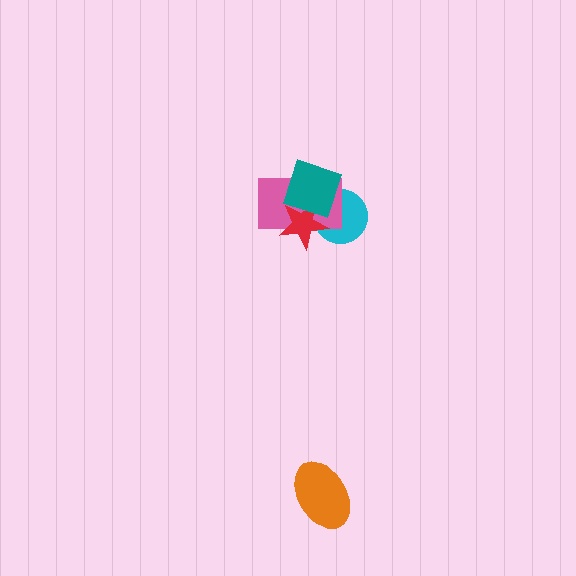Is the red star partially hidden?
Yes, it is partially covered by another shape.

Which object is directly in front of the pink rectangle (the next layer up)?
The red star is directly in front of the pink rectangle.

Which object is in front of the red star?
The teal diamond is in front of the red star.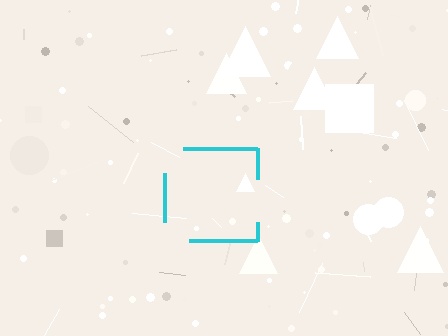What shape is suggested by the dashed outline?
The dashed outline suggests a square.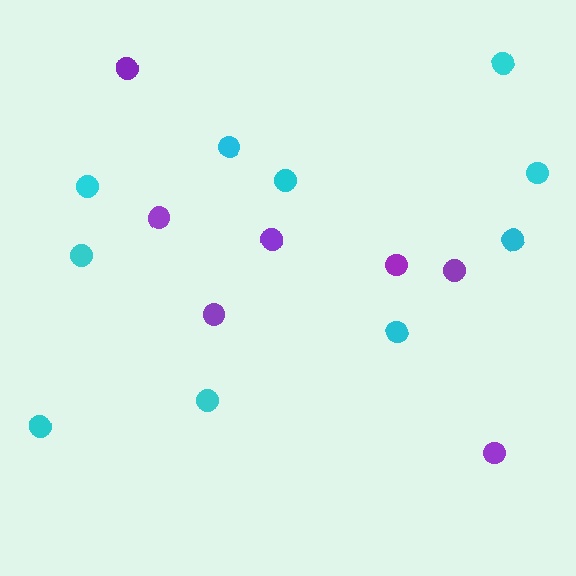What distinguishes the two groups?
There are 2 groups: one group of purple circles (7) and one group of cyan circles (10).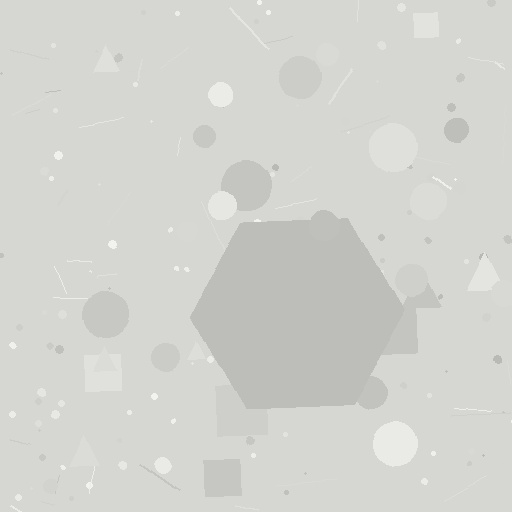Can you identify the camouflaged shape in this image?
The camouflaged shape is a hexagon.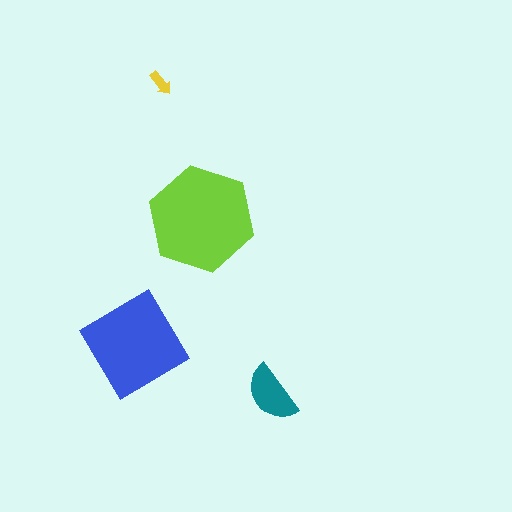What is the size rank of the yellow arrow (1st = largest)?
4th.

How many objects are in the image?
There are 4 objects in the image.